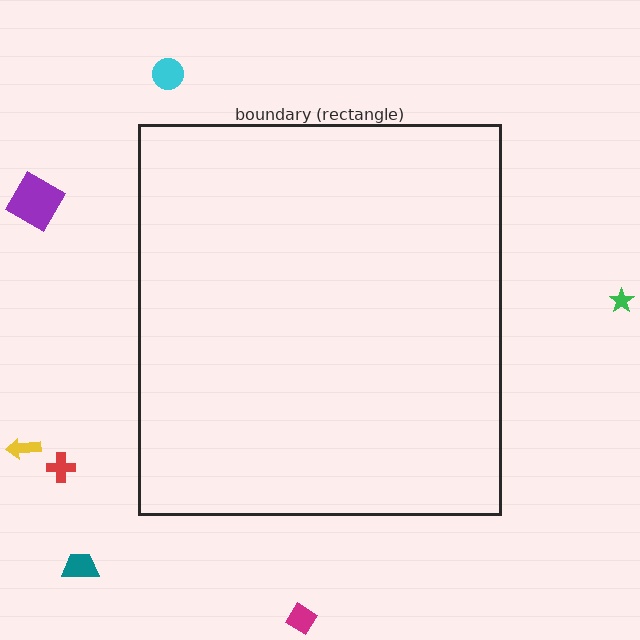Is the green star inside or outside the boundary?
Outside.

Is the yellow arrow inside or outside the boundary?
Outside.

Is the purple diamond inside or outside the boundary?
Outside.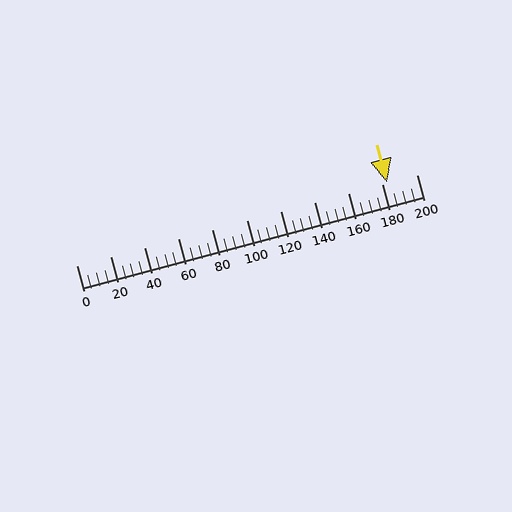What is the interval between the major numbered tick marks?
The major tick marks are spaced 20 units apart.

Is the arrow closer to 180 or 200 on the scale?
The arrow is closer to 180.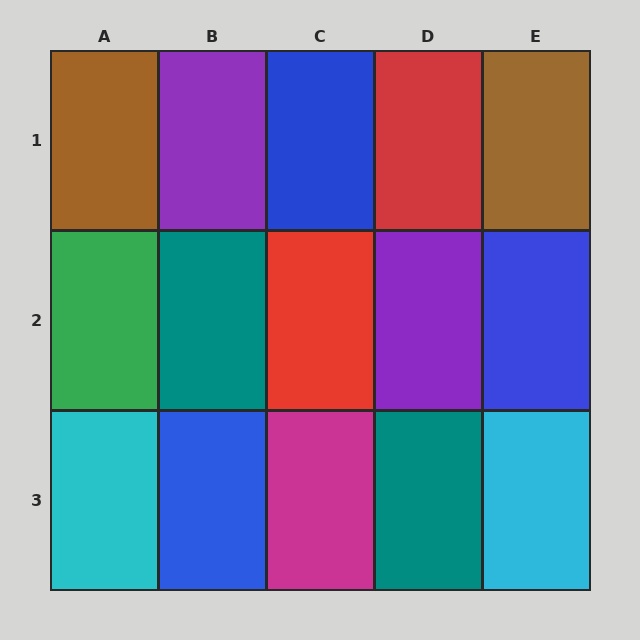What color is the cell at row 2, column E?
Blue.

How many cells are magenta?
1 cell is magenta.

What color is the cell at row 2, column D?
Purple.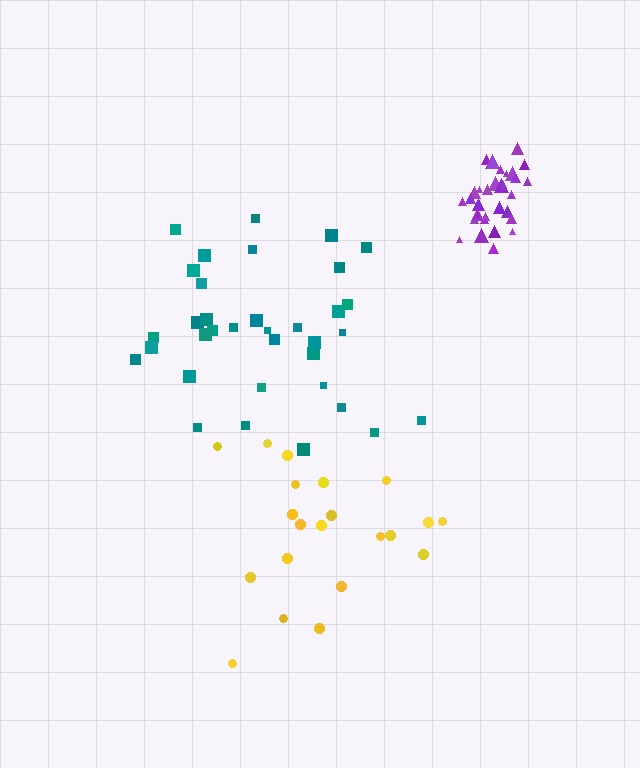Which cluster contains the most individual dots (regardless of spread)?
Teal (35).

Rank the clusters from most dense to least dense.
purple, teal, yellow.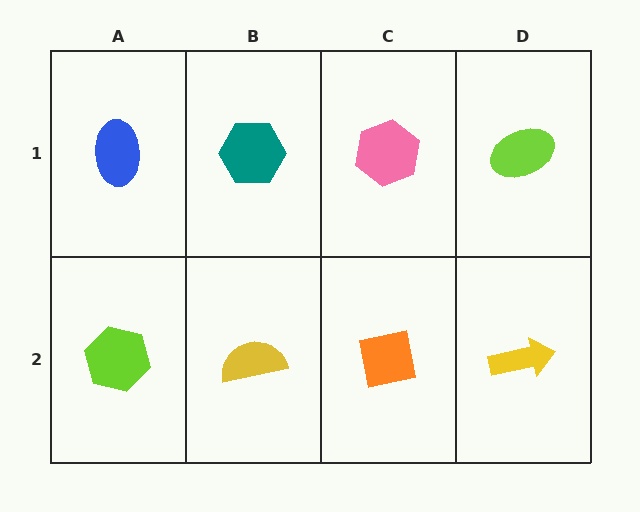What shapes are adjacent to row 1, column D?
A yellow arrow (row 2, column D), a pink hexagon (row 1, column C).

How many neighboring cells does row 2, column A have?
2.